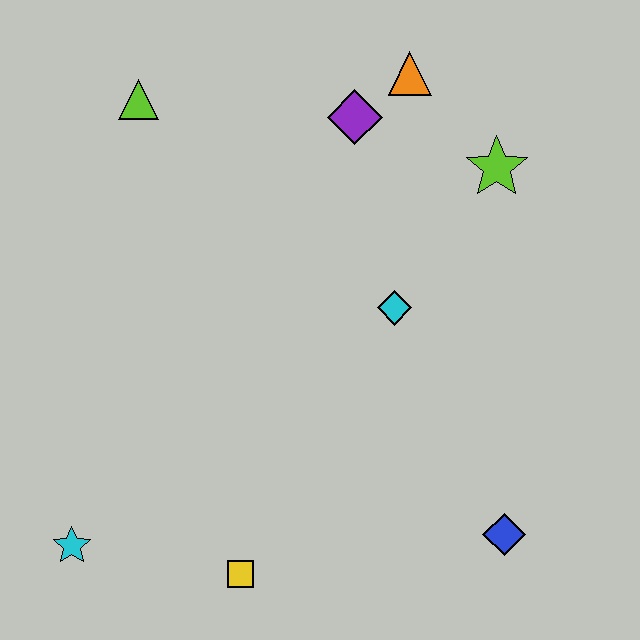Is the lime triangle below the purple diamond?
No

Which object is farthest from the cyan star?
The orange triangle is farthest from the cyan star.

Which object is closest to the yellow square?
The cyan star is closest to the yellow square.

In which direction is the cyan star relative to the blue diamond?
The cyan star is to the left of the blue diamond.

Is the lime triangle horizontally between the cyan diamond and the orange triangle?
No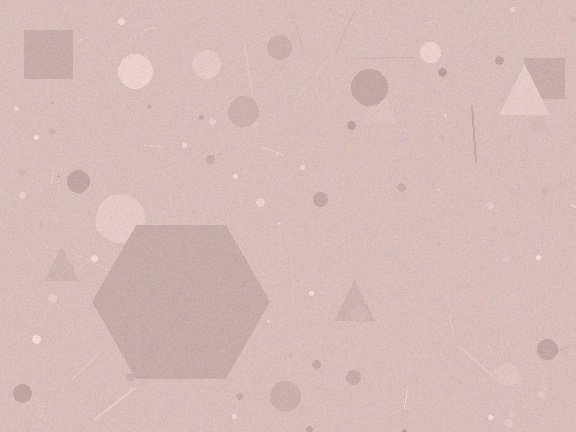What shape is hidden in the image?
A hexagon is hidden in the image.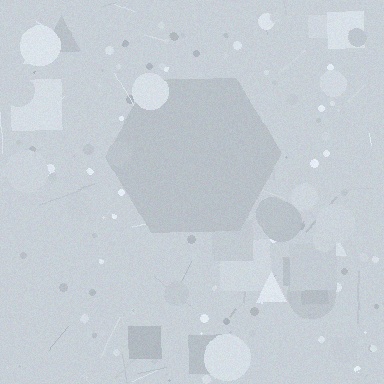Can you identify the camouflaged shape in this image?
The camouflaged shape is a hexagon.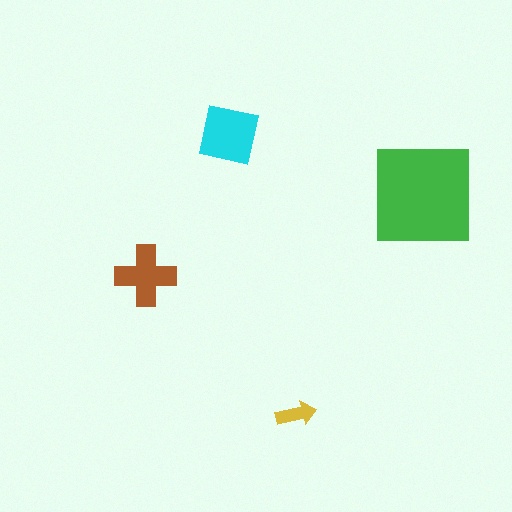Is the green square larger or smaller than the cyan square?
Larger.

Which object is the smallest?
The yellow arrow.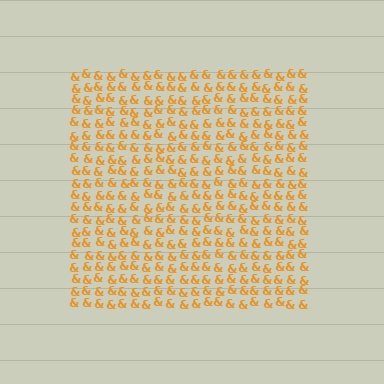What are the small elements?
The small elements are ampersands.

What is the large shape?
The large shape is a square.